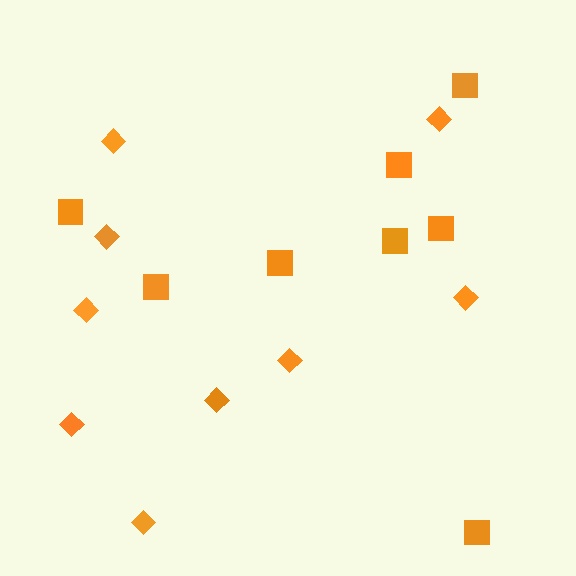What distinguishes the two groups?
There are 2 groups: one group of squares (8) and one group of diamonds (9).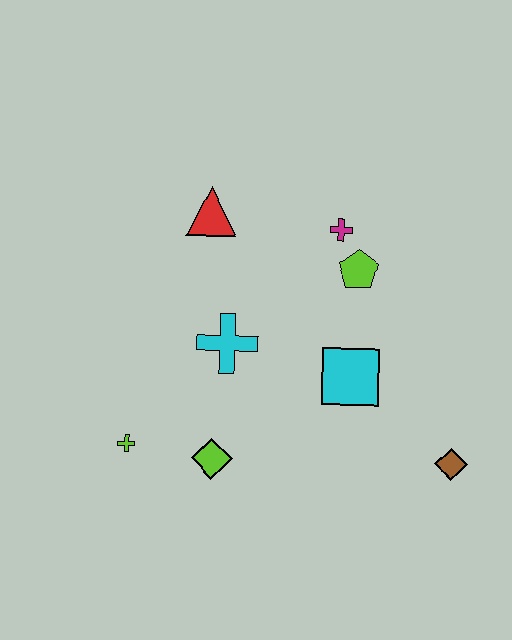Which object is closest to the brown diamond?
The cyan square is closest to the brown diamond.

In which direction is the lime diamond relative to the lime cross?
The lime diamond is to the right of the lime cross.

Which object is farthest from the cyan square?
The lime cross is farthest from the cyan square.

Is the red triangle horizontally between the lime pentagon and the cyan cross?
No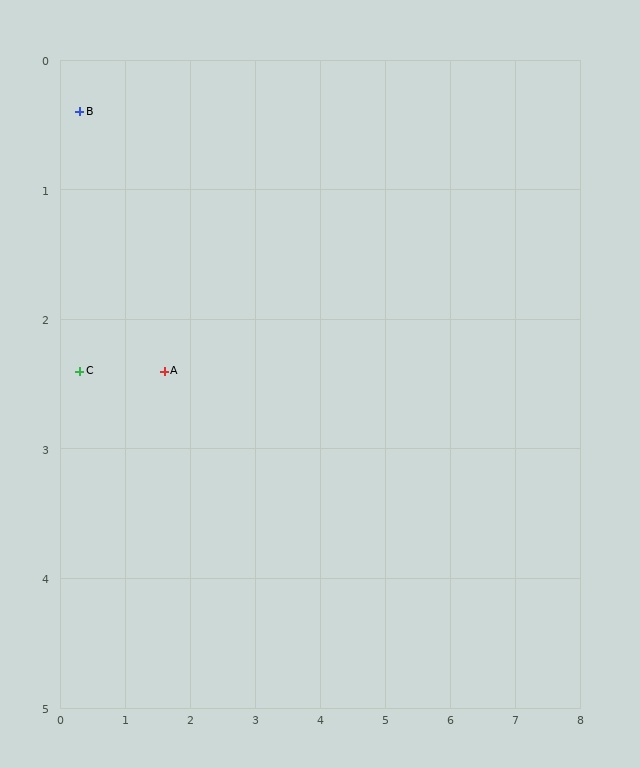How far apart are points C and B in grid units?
Points C and B are about 2.0 grid units apart.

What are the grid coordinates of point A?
Point A is at approximately (1.6, 2.4).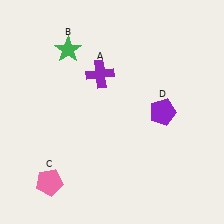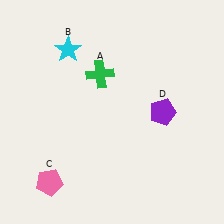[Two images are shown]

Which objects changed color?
A changed from purple to green. B changed from green to cyan.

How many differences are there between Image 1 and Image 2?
There are 2 differences between the two images.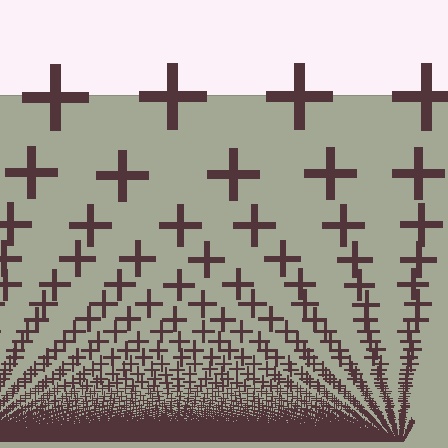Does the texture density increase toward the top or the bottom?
Density increases toward the bottom.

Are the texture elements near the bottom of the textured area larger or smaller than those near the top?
Smaller. The gradient is inverted — elements near the bottom are smaller and denser.